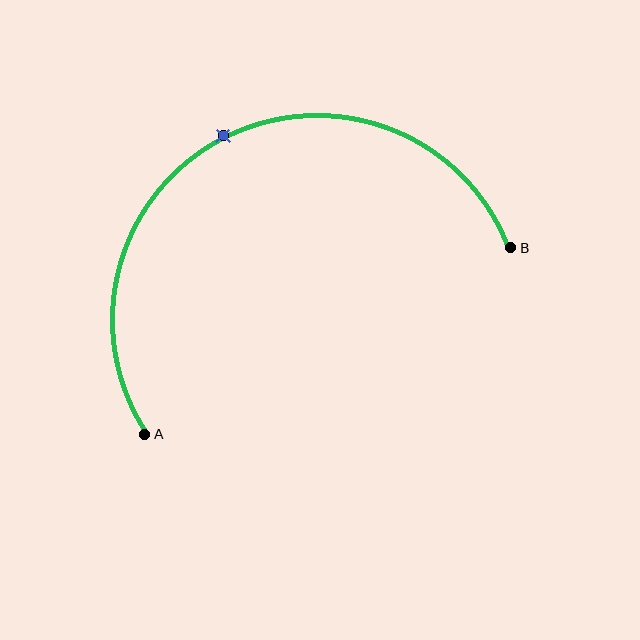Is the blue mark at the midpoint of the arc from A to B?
Yes. The blue mark lies on the arc at equal arc-length from both A and B — it is the arc midpoint.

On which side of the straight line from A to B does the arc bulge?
The arc bulges above the straight line connecting A and B.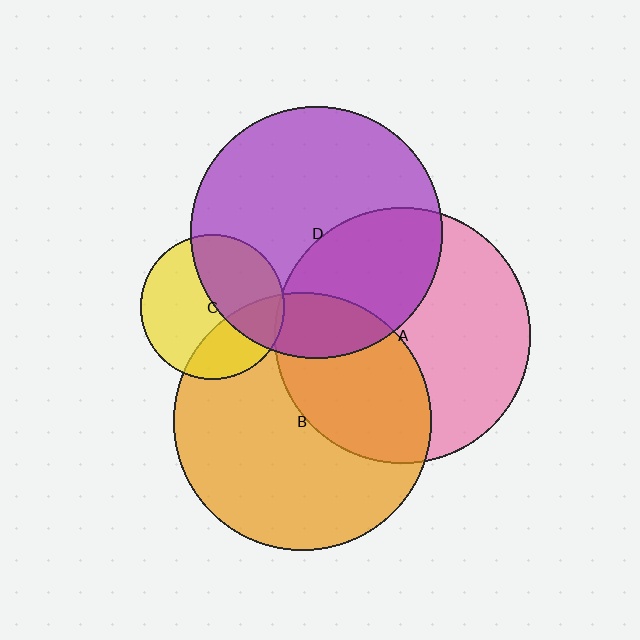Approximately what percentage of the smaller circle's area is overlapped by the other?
Approximately 5%.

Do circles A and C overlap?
Yes.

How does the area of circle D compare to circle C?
Approximately 3.0 times.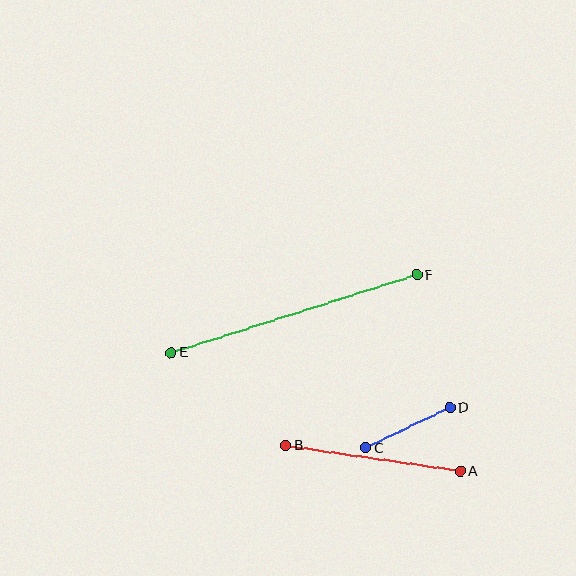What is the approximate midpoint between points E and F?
The midpoint is at approximately (294, 314) pixels.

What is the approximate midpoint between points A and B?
The midpoint is at approximately (373, 458) pixels.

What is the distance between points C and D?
The distance is approximately 93 pixels.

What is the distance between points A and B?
The distance is approximately 176 pixels.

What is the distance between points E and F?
The distance is approximately 258 pixels.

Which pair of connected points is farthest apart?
Points E and F are farthest apart.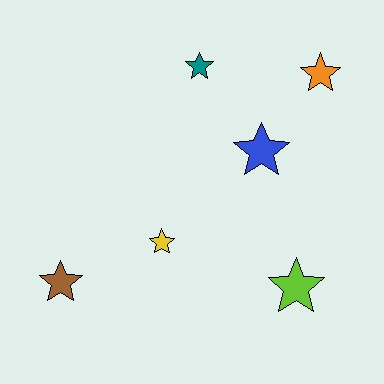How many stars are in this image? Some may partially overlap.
There are 6 stars.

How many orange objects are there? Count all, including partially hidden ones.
There is 1 orange object.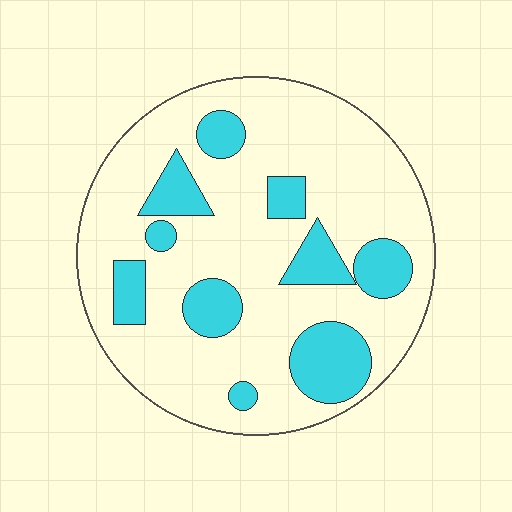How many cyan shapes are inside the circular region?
10.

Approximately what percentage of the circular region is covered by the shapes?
Approximately 25%.